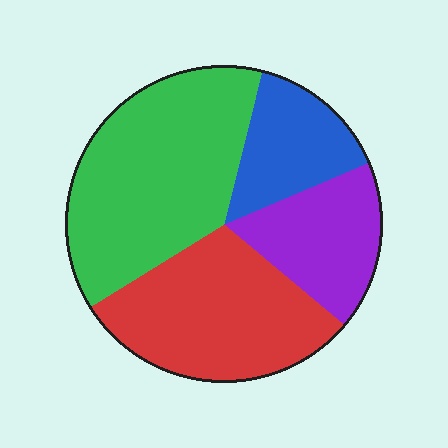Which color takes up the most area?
Green, at roughly 40%.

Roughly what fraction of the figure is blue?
Blue covers 15% of the figure.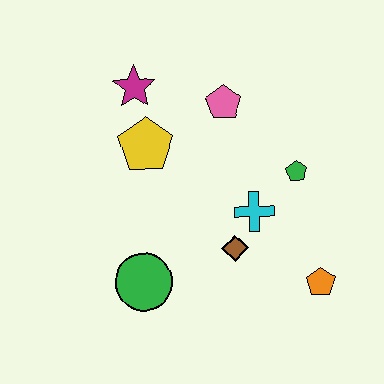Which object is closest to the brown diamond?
The cyan cross is closest to the brown diamond.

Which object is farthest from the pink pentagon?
The orange pentagon is farthest from the pink pentagon.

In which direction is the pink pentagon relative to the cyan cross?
The pink pentagon is above the cyan cross.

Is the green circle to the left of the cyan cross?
Yes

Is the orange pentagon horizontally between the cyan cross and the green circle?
No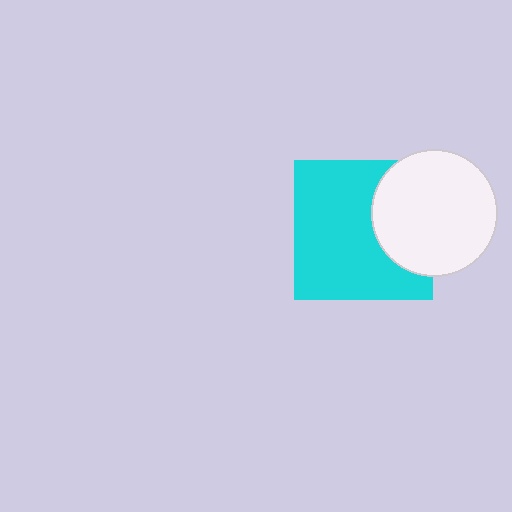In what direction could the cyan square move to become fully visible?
The cyan square could move left. That would shift it out from behind the white circle entirely.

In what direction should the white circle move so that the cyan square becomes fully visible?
The white circle should move right. That is the shortest direction to clear the overlap and leave the cyan square fully visible.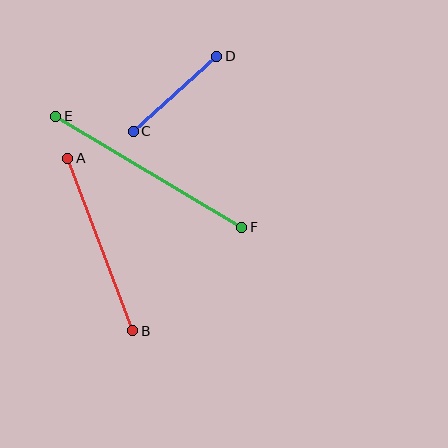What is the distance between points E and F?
The distance is approximately 217 pixels.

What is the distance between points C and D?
The distance is approximately 112 pixels.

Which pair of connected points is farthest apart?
Points E and F are farthest apart.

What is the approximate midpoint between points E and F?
The midpoint is at approximately (149, 172) pixels.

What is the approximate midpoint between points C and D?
The midpoint is at approximately (175, 94) pixels.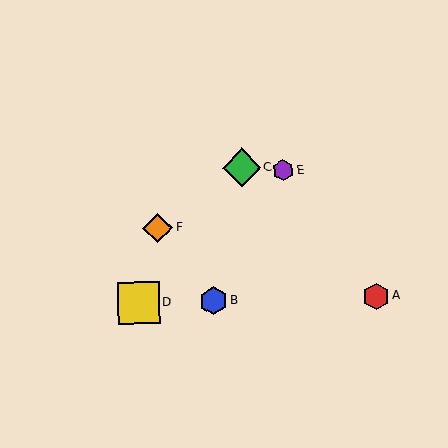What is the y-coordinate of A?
Object A is at y≈296.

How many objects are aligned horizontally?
3 objects (A, B, D) are aligned horizontally.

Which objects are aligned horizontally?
Objects A, B, D are aligned horizontally.